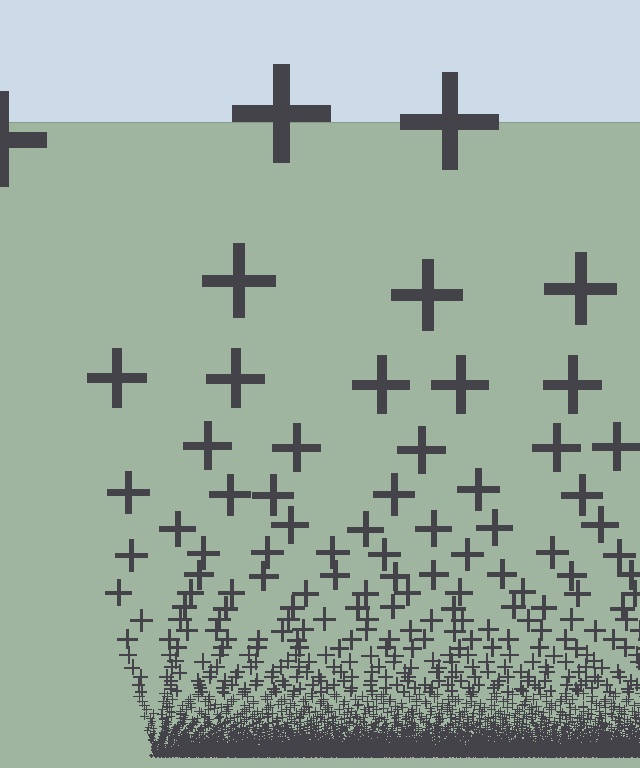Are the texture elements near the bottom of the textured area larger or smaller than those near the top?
Smaller. The gradient is inverted — elements near the bottom are smaller and denser.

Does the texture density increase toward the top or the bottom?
Density increases toward the bottom.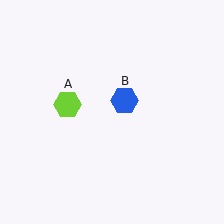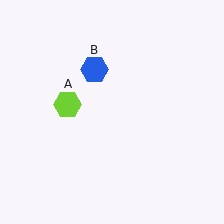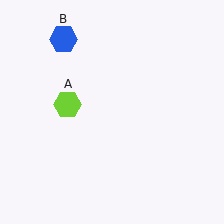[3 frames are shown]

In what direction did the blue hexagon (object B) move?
The blue hexagon (object B) moved up and to the left.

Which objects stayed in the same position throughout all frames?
Lime hexagon (object A) remained stationary.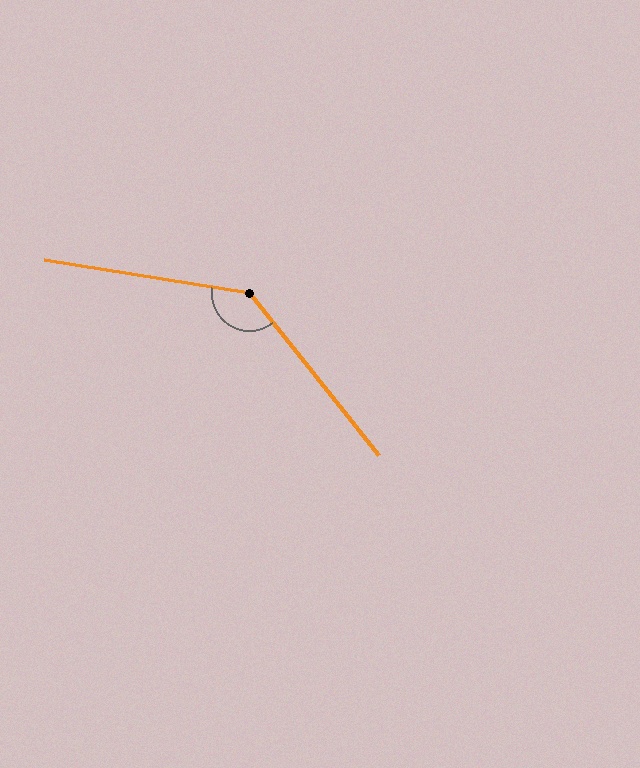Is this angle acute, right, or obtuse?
It is obtuse.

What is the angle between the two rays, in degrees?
Approximately 138 degrees.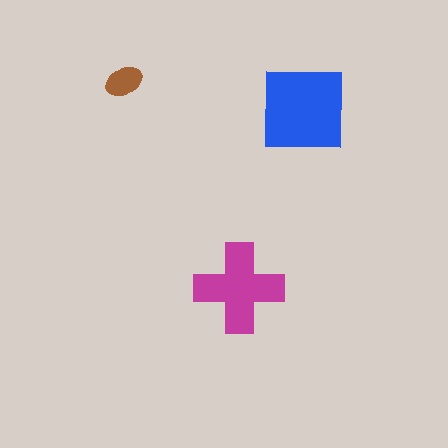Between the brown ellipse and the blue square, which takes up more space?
The blue square.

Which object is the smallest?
The brown ellipse.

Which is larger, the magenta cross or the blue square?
The blue square.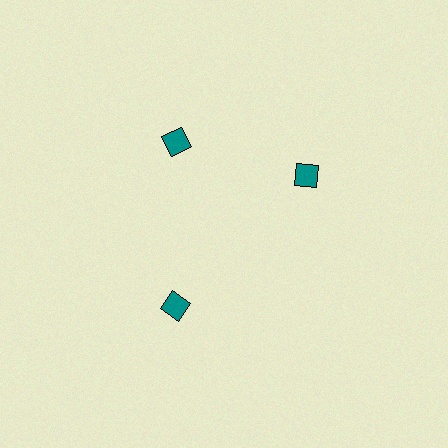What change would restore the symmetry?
The symmetry would be restored by rotating it back into even spacing with its neighbors so that all 3 diamonds sit at equal angles and equal distance from the center.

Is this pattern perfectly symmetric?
No. The 3 teal diamonds are arranged in a ring, but one element near the 3 o'clock position is rotated out of alignment along the ring, breaking the 3-fold rotational symmetry.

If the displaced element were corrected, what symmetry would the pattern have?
It would have 3-fold rotational symmetry — the pattern would map onto itself every 120 degrees.